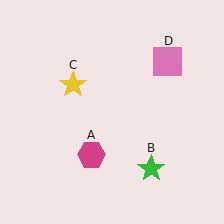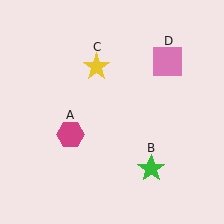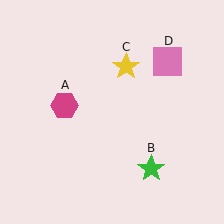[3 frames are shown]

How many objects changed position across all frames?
2 objects changed position: magenta hexagon (object A), yellow star (object C).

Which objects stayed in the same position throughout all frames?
Green star (object B) and pink square (object D) remained stationary.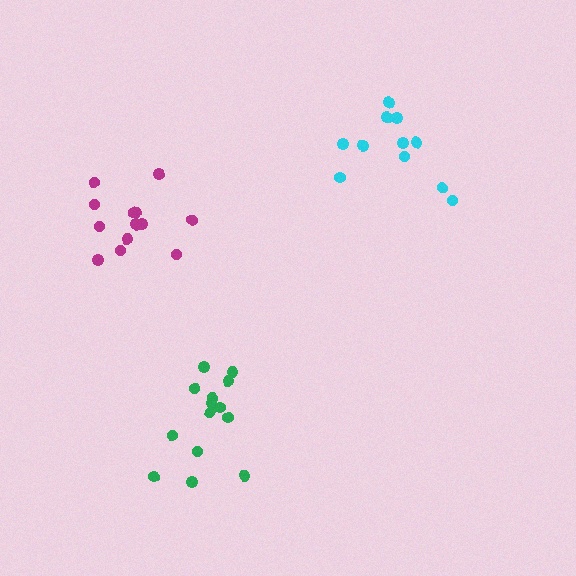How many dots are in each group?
Group 1: 14 dots, Group 2: 11 dots, Group 3: 13 dots (38 total).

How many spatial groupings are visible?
There are 3 spatial groupings.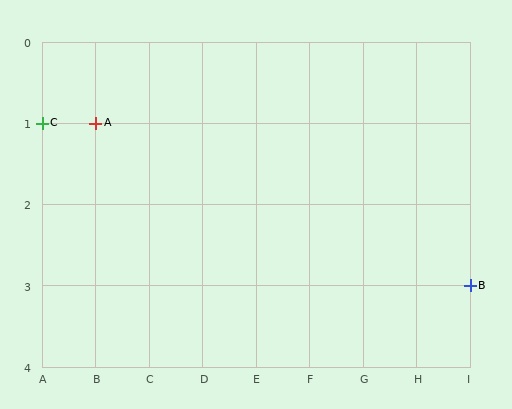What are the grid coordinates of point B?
Point B is at grid coordinates (I, 3).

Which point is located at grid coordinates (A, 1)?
Point C is at (A, 1).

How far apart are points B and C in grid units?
Points B and C are 8 columns and 2 rows apart (about 8.2 grid units diagonally).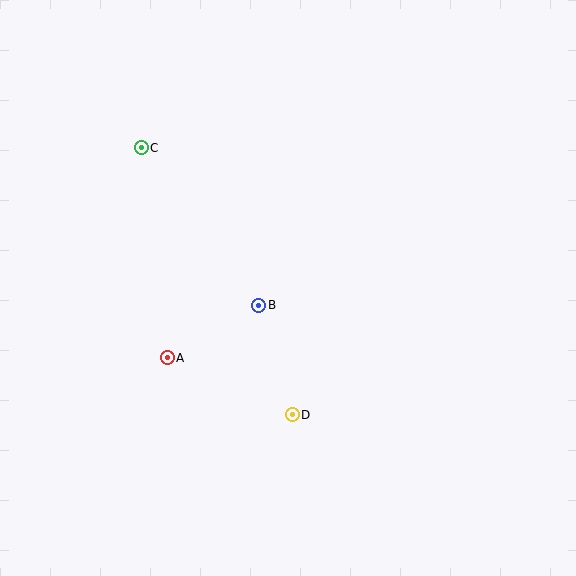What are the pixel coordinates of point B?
Point B is at (259, 305).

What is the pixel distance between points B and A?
The distance between B and A is 106 pixels.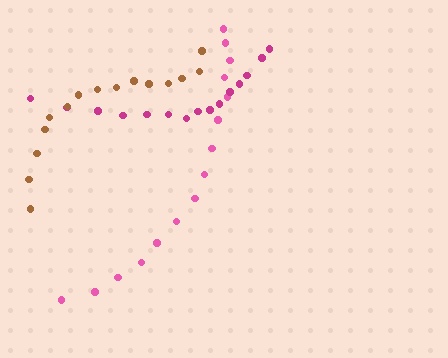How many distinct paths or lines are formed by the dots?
There are 3 distinct paths.